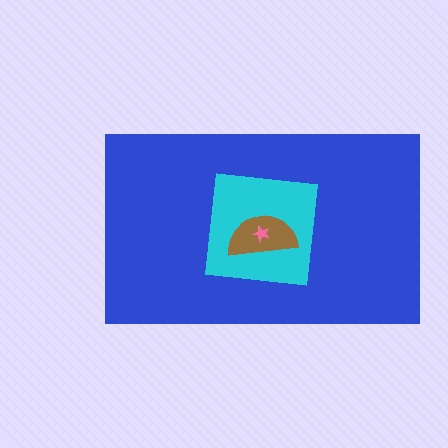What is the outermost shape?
The blue rectangle.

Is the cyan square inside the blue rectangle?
Yes.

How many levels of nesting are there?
4.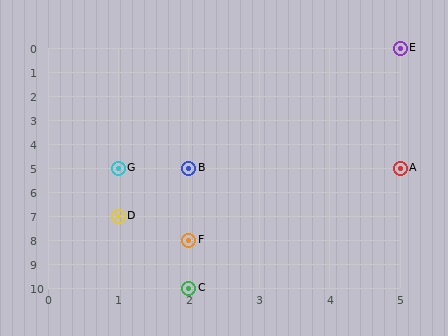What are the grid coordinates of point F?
Point F is at grid coordinates (2, 8).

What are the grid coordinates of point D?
Point D is at grid coordinates (1, 7).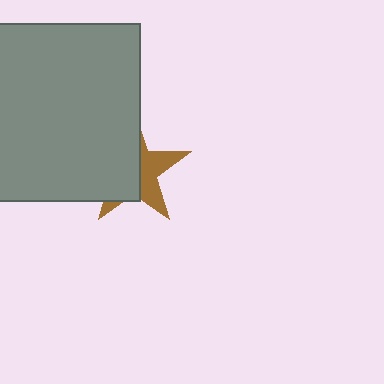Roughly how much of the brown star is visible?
A small part of it is visible (roughly 41%).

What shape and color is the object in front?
The object in front is a gray square.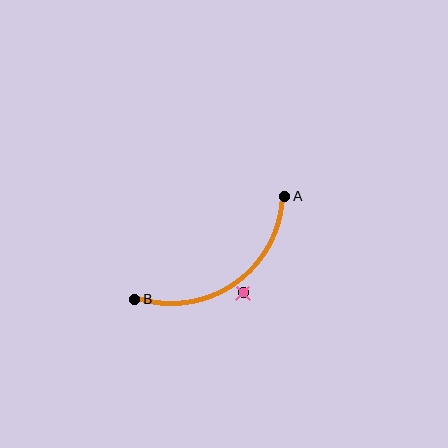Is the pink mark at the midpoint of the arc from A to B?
No — the pink mark does not lie on the arc at all. It sits slightly outside the curve.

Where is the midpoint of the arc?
The arc midpoint is the point on the curve farthest from the straight line joining A and B. It sits below and to the right of that line.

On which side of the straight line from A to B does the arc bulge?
The arc bulges below and to the right of the straight line connecting A and B.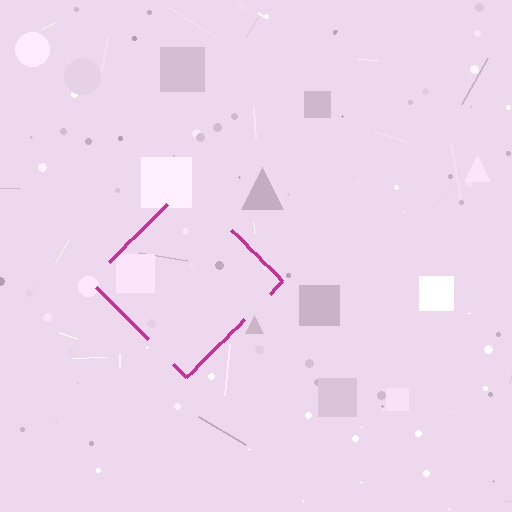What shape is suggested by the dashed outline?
The dashed outline suggests a diamond.